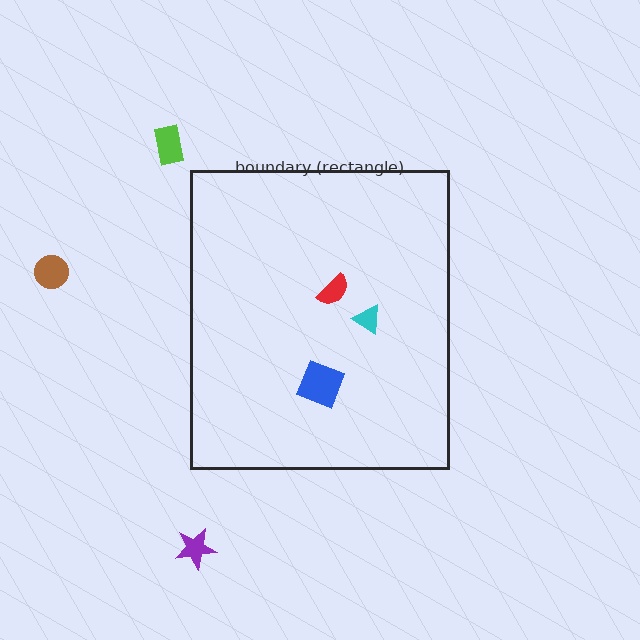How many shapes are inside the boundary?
3 inside, 3 outside.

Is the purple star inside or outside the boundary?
Outside.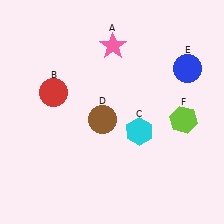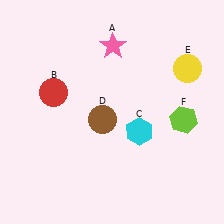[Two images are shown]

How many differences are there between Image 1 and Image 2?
There is 1 difference between the two images.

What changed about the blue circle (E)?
In Image 1, E is blue. In Image 2, it changed to yellow.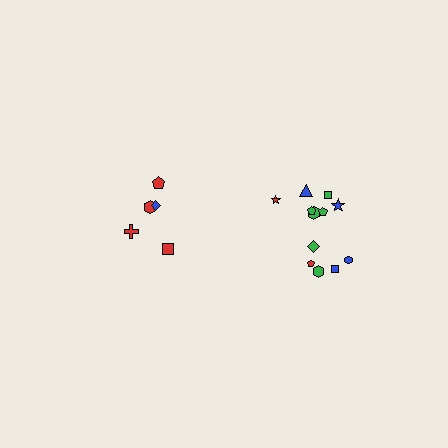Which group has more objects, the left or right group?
The right group.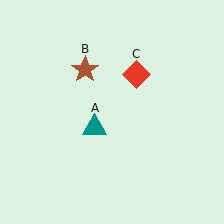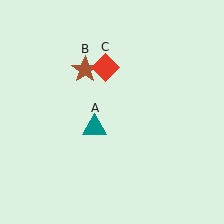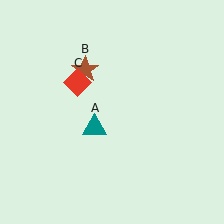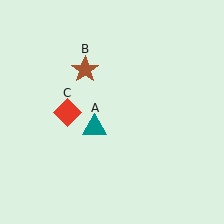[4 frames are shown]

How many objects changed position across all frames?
1 object changed position: red diamond (object C).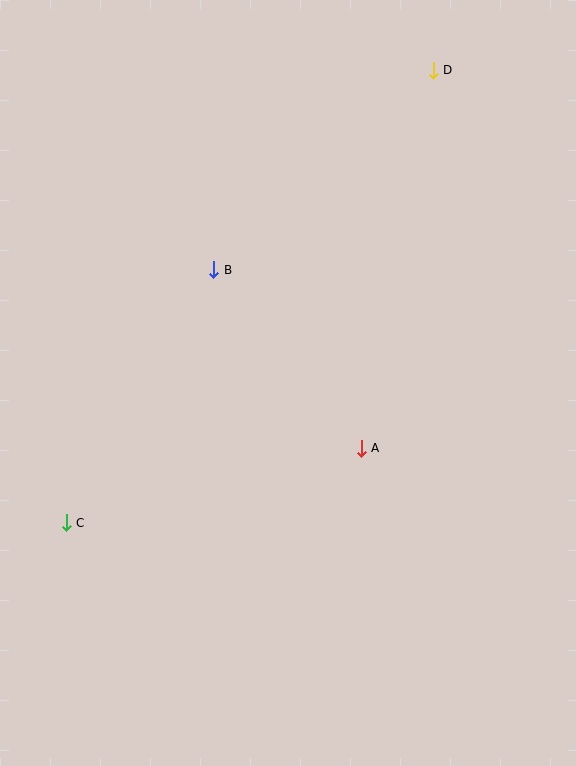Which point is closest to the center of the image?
Point A at (361, 448) is closest to the center.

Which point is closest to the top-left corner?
Point B is closest to the top-left corner.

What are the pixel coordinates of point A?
Point A is at (361, 448).